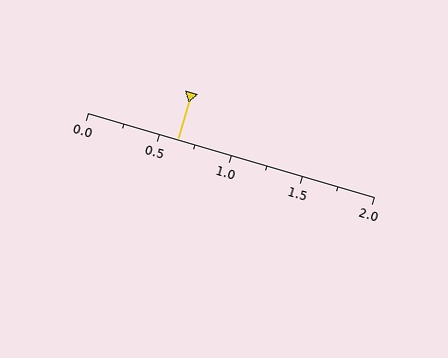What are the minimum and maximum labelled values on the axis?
The axis runs from 0.0 to 2.0.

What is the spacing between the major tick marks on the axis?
The major ticks are spaced 0.5 apart.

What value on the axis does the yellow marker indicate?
The marker indicates approximately 0.62.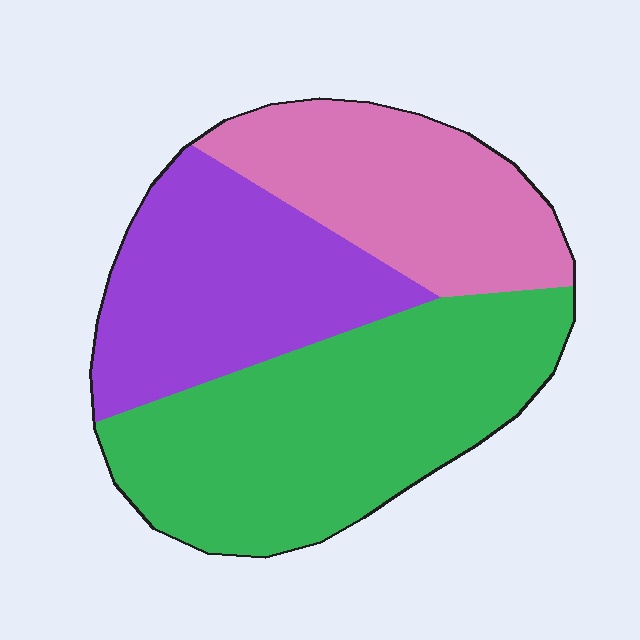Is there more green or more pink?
Green.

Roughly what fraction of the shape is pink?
Pink covers about 25% of the shape.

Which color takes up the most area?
Green, at roughly 45%.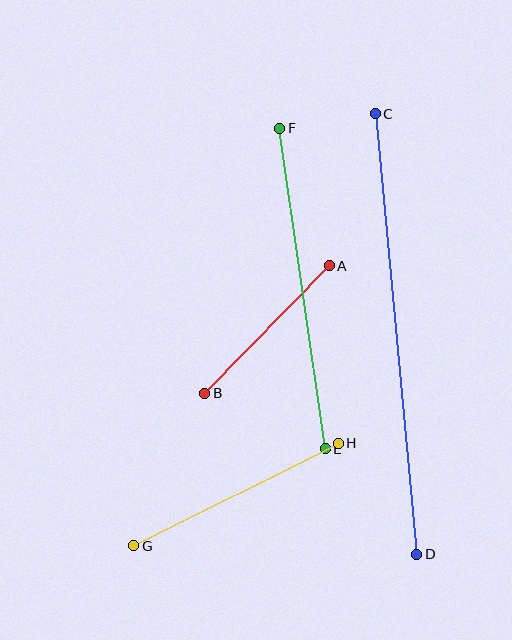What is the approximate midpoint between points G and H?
The midpoint is at approximately (236, 494) pixels.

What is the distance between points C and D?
The distance is approximately 443 pixels.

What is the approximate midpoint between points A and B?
The midpoint is at approximately (267, 330) pixels.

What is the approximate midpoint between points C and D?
The midpoint is at approximately (396, 334) pixels.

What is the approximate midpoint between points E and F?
The midpoint is at approximately (303, 288) pixels.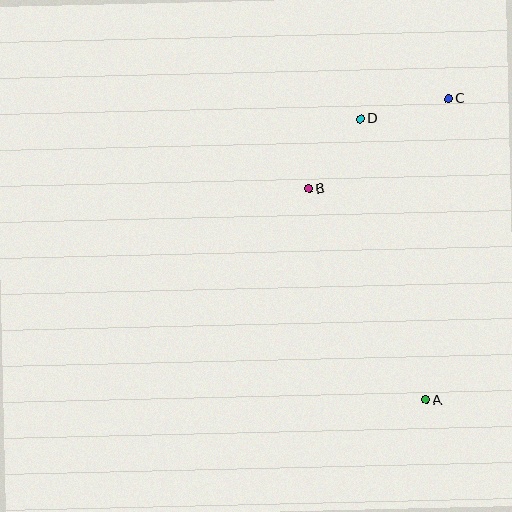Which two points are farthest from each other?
Points A and C are farthest from each other.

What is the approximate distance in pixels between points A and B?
The distance between A and B is approximately 241 pixels.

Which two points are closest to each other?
Points B and D are closest to each other.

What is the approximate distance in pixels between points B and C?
The distance between B and C is approximately 167 pixels.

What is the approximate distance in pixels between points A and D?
The distance between A and D is approximately 288 pixels.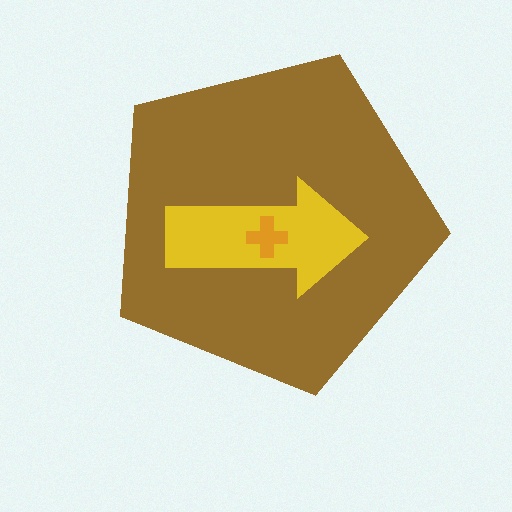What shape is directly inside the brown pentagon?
The yellow arrow.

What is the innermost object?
The orange cross.